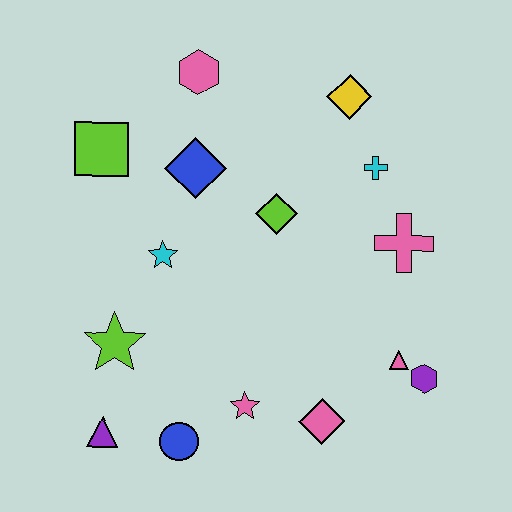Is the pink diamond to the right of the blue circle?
Yes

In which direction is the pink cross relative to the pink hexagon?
The pink cross is to the right of the pink hexagon.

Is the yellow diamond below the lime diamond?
No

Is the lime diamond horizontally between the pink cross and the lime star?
Yes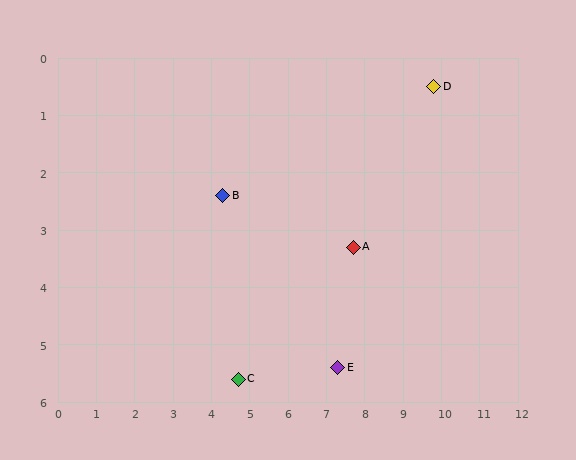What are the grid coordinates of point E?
Point E is at approximately (7.3, 5.4).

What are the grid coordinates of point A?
Point A is at approximately (7.7, 3.3).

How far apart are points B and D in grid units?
Points B and D are about 5.8 grid units apart.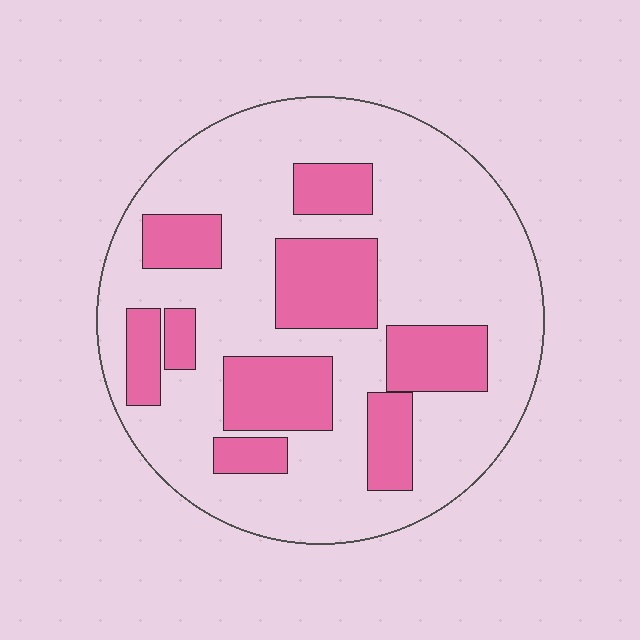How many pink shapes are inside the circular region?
9.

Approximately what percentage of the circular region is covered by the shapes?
Approximately 30%.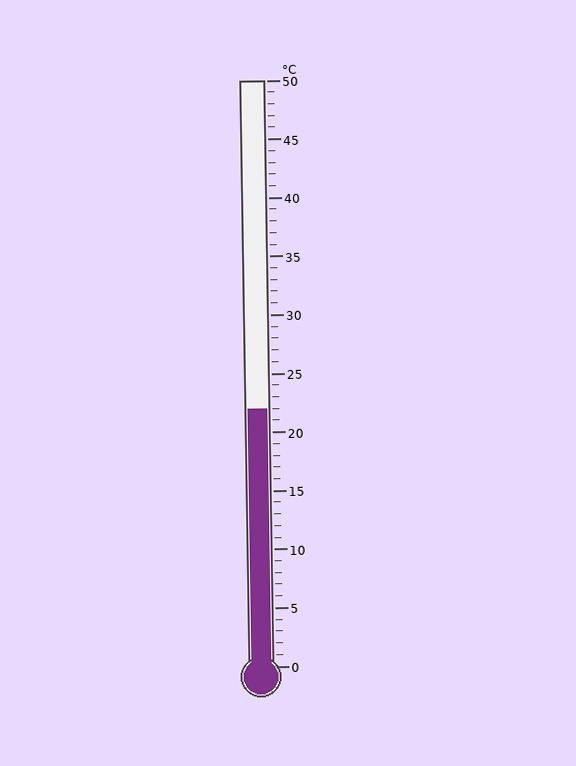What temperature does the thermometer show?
The thermometer shows approximately 22°C.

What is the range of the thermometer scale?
The thermometer scale ranges from 0°C to 50°C.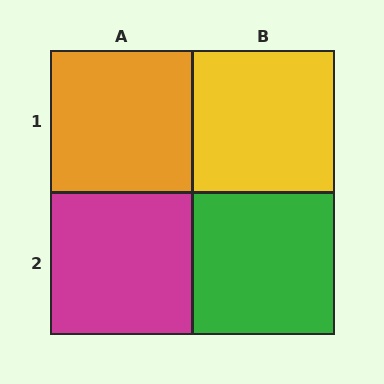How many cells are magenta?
1 cell is magenta.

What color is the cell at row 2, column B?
Green.